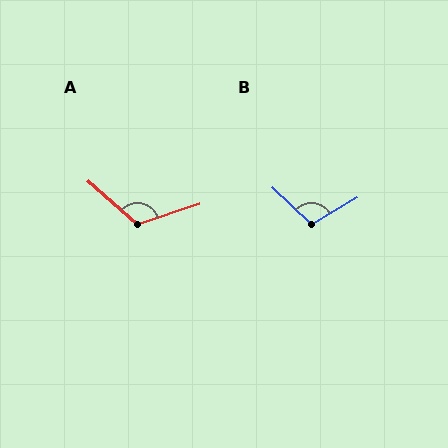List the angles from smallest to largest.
B (106°), A (120°).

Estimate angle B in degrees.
Approximately 106 degrees.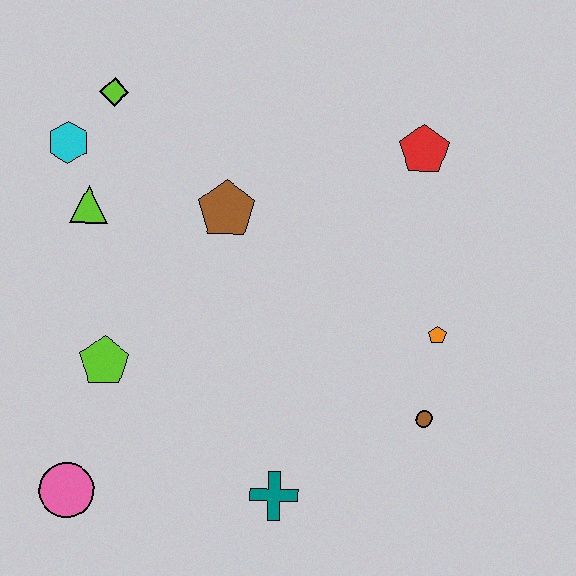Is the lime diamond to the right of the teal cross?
No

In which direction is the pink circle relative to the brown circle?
The pink circle is to the left of the brown circle.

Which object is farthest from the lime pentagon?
The red pentagon is farthest from the lime pentagon.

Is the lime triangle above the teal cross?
Yes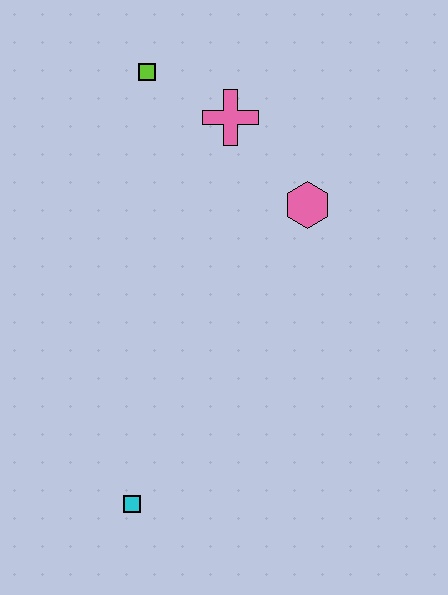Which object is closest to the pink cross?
The lime square is closest to the pink cross.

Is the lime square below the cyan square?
No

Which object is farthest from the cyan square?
The lime square is farthest from the cyan square.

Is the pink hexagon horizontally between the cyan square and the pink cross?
No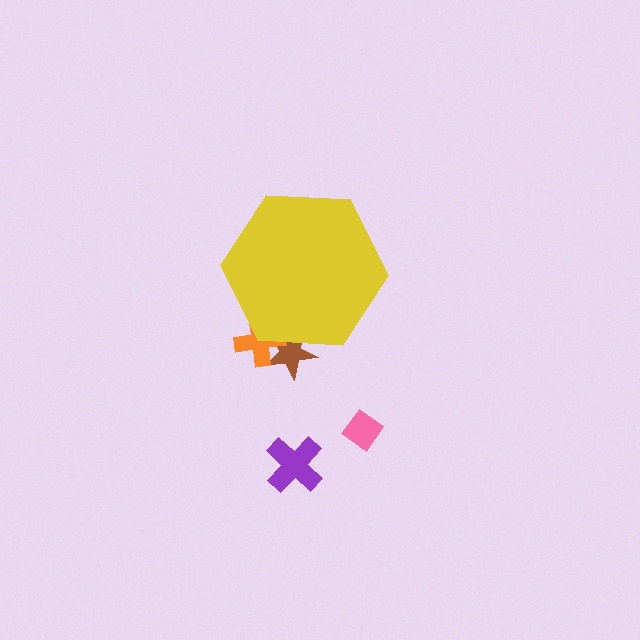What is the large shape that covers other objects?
A yellow hexagon.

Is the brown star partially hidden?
Yes, the brown star is partially hidden behind the yellow hexagon.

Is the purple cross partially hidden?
No, the purple cross is fully visible.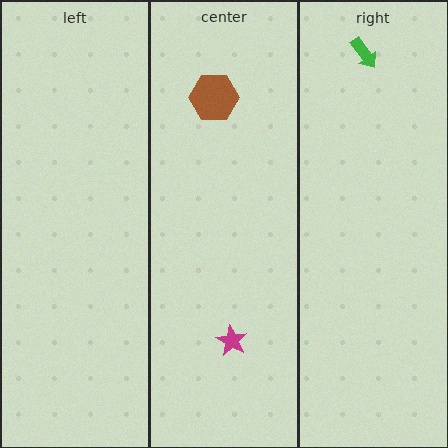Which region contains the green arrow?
The right region.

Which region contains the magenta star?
The center region.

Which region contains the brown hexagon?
The center region.